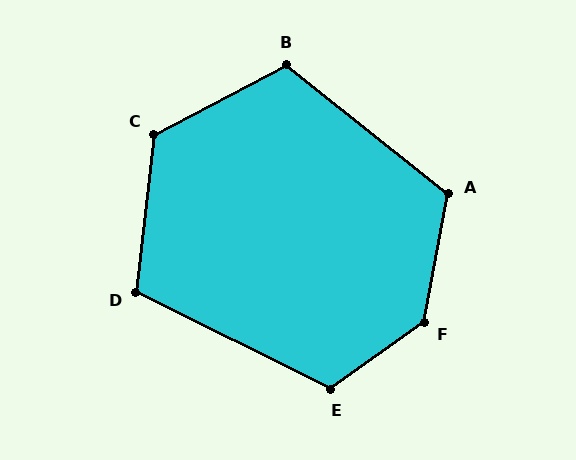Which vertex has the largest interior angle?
F, at approximately 136 degrees.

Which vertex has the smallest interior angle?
D, at approximately 110 degrees.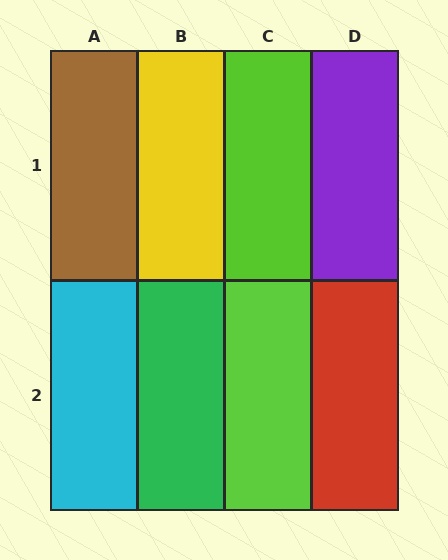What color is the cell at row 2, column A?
Cyan.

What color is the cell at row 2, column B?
Green.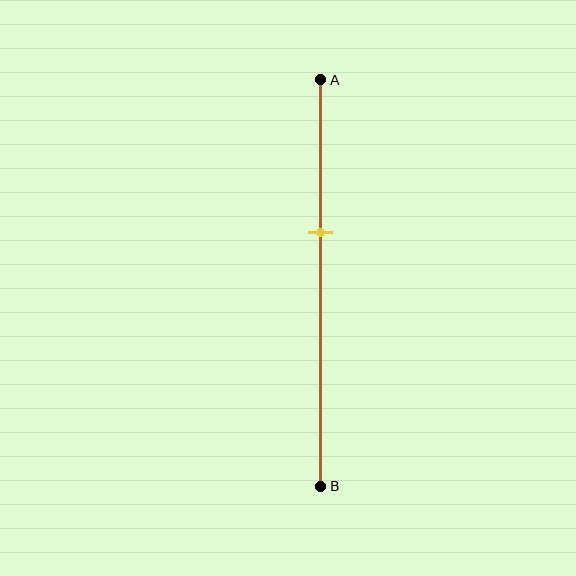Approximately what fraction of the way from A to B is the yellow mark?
The yellow mark is approximately 35% of the way from A to B.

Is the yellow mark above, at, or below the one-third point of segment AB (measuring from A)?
The yellow mark is below the one-third point of segment AB.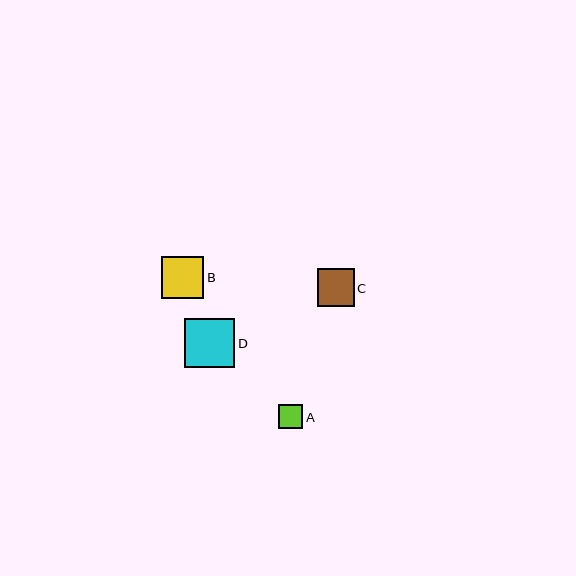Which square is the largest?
Square D is the largest with a size of approximately 50 pixels.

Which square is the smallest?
Square A is the smallest with a size of approximately 24 pixels.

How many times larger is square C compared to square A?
Square C is approximately 1.6 times the size of square A.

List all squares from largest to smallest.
From largest to smallest: D, B, C, A.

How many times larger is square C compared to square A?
Square C is approximately 1.6 times the size of square A.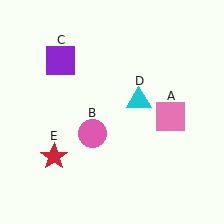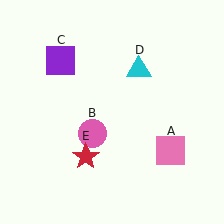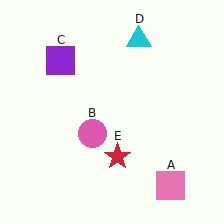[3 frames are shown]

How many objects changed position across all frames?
3 objects changed position: pink square (object A), cyan triangle (object D), red star (object E).